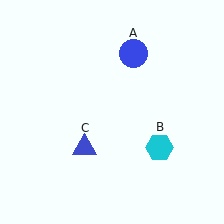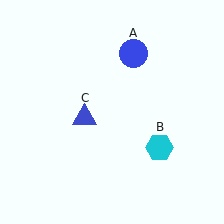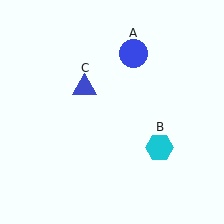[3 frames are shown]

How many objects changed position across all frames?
1 object changed position: blue triangle (object C).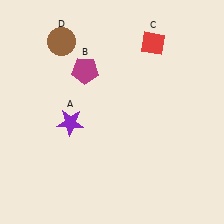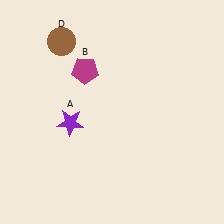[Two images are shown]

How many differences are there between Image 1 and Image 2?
There is 1 difference between the two images.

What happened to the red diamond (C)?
The red diamond (C) was removed in Image 2. It was in the top-right area of Image 1.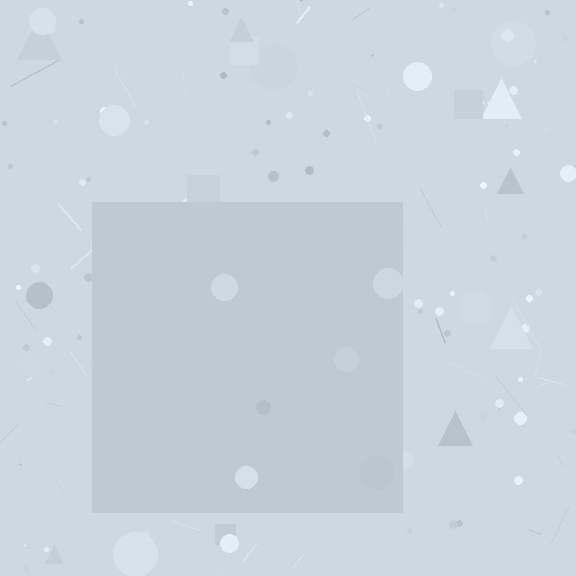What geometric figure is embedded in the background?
A square is embedded in the background.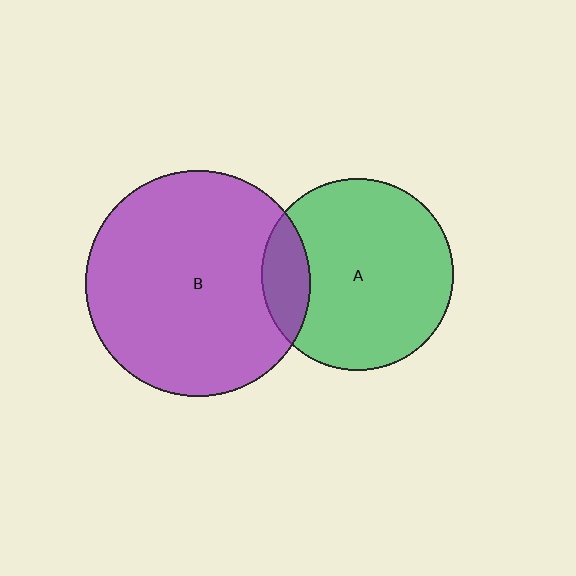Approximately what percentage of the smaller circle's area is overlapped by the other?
Approximately 15%.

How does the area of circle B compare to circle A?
Approximately 1.4 times.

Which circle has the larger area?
Circle B (purple).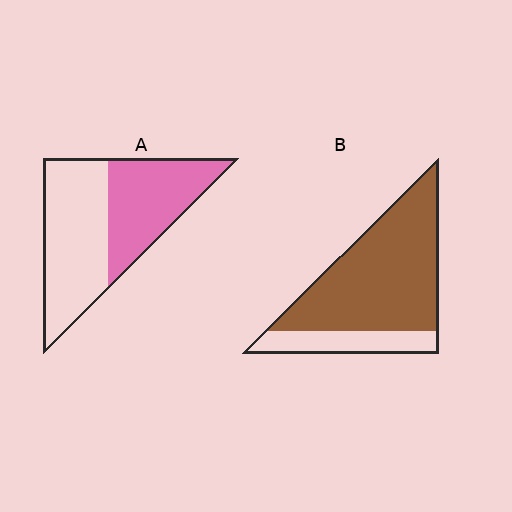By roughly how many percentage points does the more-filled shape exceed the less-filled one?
By roughly 35 percentage points (B over A).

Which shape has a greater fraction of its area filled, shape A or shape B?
Shape B.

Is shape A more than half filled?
No.